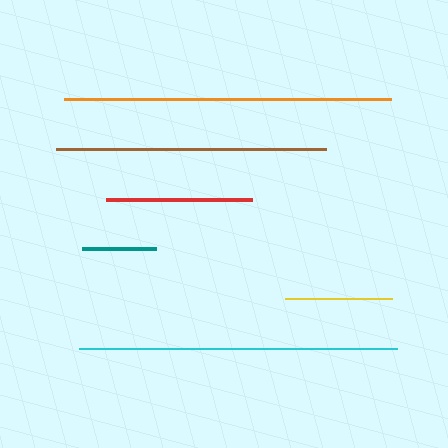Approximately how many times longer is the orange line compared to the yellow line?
The orange line is approximately 3.1 times the length of the yellow line.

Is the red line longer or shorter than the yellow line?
The red line is longer than the yellow line.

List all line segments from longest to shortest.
From longest to shortest: orange, cyan, brown, red, yellow, teal.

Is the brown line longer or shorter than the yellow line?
The brown line is longer than the yellow line.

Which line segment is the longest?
The orange line is the longest at approximately 328 pixels.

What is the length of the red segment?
The red segment is approximately 146 pixels long.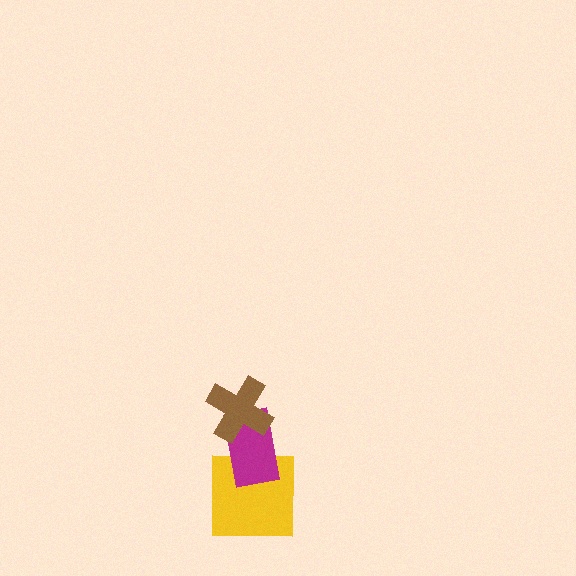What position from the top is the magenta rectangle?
The magenta rectangle is 2nd from the top.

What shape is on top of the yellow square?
The magenta rectangle is on top of the yellow square.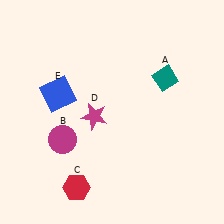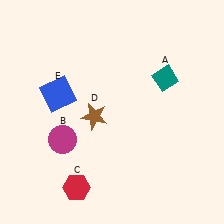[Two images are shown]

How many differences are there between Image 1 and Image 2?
There is 1 difference between the two images.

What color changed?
The star (D) changed from magenta in Image 1 to brown in Image 2.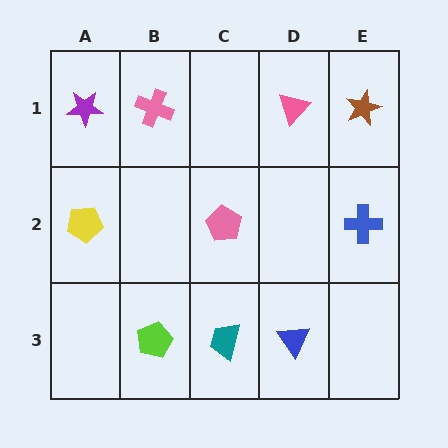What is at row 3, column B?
A lime pentagon.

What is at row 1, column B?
A pink cross.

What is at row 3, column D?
A blue triangle.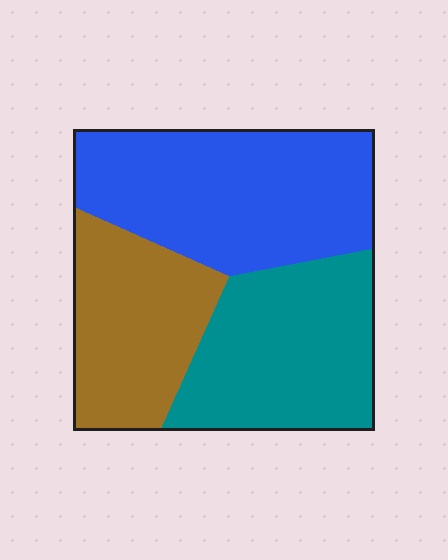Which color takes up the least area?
Brown, at roughly 25%.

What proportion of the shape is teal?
Teal takes up between a sixth and a third of the shape.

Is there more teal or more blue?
Blue.